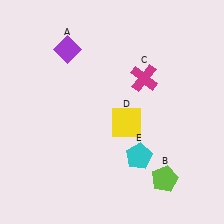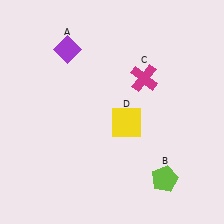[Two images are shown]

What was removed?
The cyan pentagon (E) was removed in Image 2.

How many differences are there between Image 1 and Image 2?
There is 1 difference between the two images.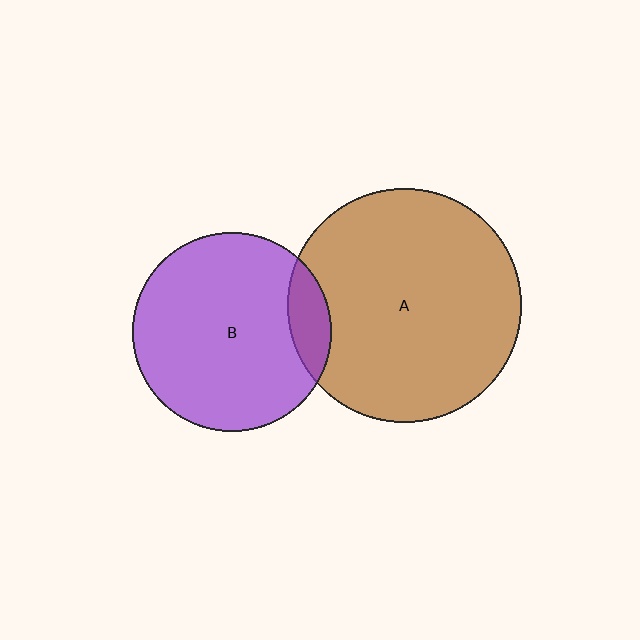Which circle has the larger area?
Circle A (brown).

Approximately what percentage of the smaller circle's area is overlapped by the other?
Approximately 10%.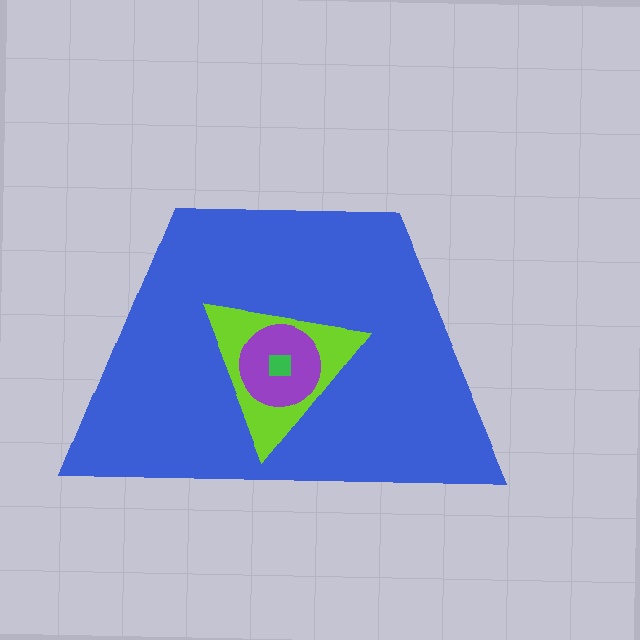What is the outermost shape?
The blue trapezoid.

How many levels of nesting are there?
4.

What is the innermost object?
The green square.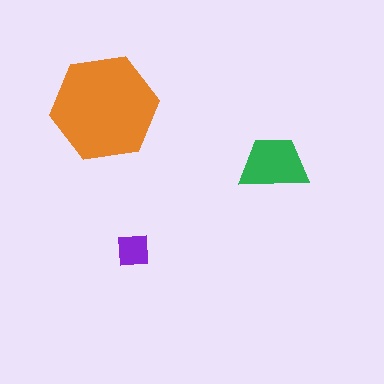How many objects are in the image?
There are 3 objects in the image.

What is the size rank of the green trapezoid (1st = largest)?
2nd.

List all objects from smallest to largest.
The purple square, the green trapezoid, the orange hexagon.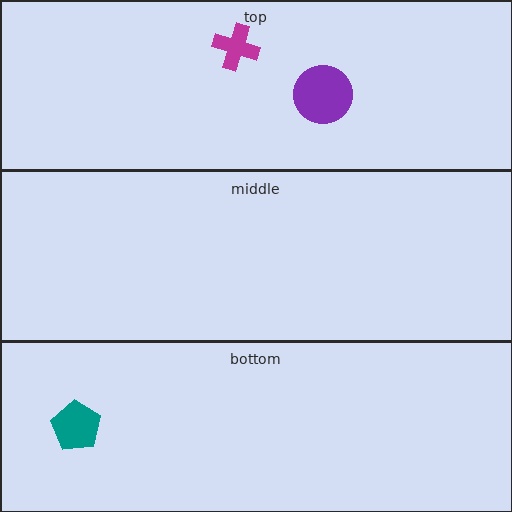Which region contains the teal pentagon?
The bottom region.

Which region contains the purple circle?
The top region.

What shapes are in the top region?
The purple circle, the magenta cross.